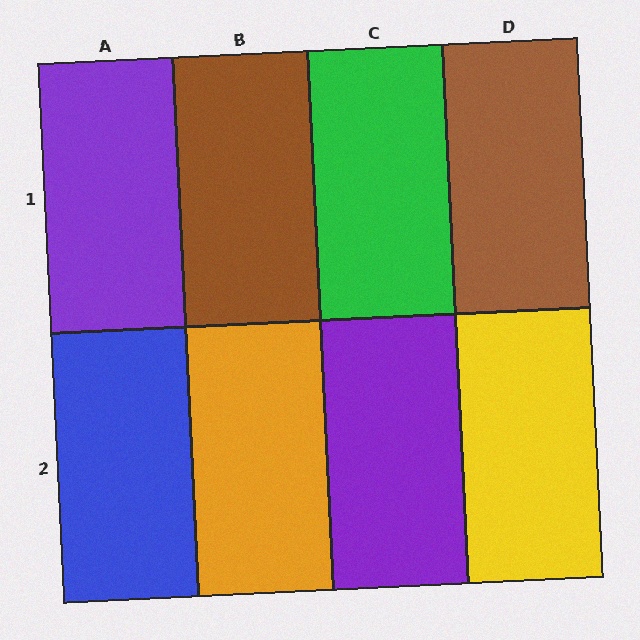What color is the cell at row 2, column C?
Purple.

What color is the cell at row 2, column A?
Blue.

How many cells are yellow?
1 cell is yellow.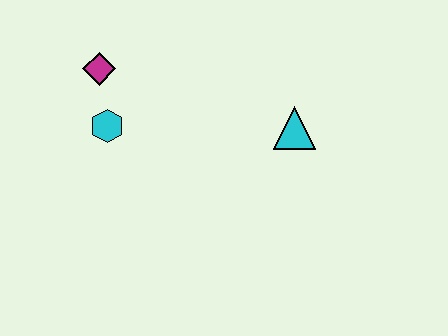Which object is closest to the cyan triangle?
The cyan hexagon is closest to the cyan triangle.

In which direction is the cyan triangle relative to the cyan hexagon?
The cyan triangle is to the right of the cyan hexagon.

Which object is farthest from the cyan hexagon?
The cyan triangle is farthest from the cyan hexagon.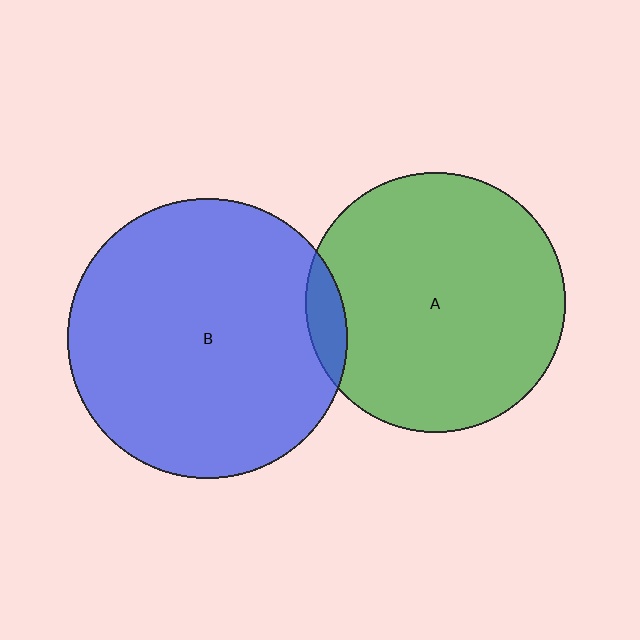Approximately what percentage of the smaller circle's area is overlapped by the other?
Approximately 5%.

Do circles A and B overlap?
Yes.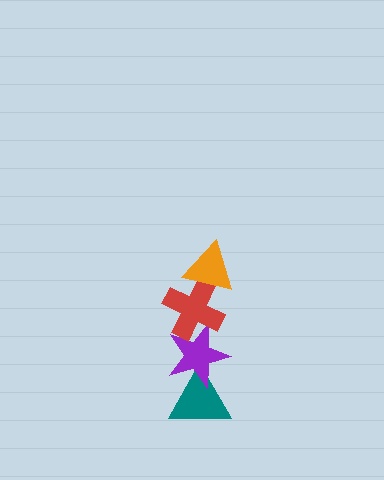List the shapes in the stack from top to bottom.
From top to bottom: the orange triangle, the red cross, the purple star, the teal triangle.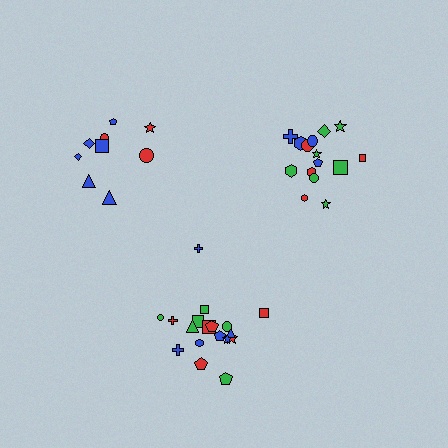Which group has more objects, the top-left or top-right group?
The top-right group.